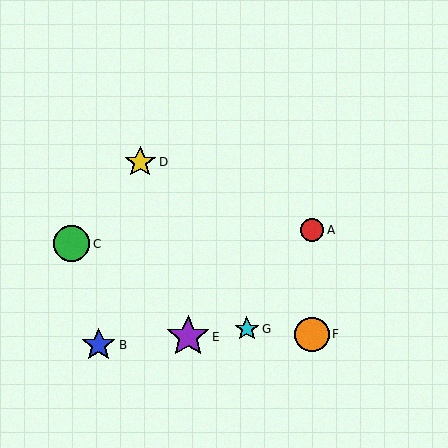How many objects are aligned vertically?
2 objects (A, F) are aligned vertically.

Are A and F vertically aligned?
Yes, both are at x≈312.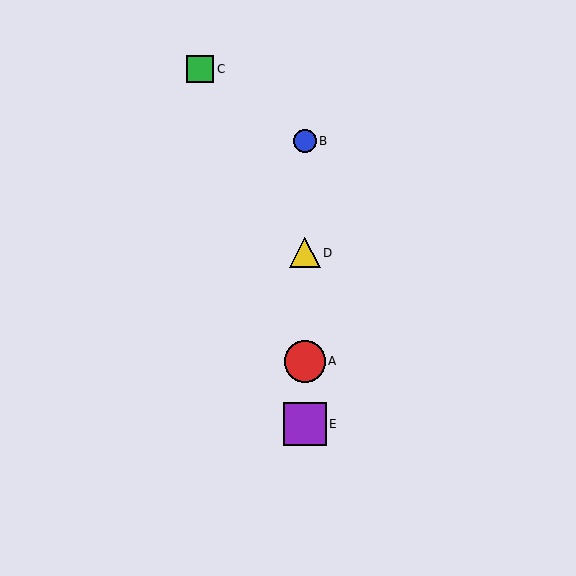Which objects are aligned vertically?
Objects A, B, D, E are aligned vertically.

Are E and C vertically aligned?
No, E is at x≈305 and C is at x≈200.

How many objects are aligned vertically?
4 objects (A, B, D, E) are aligned vertically.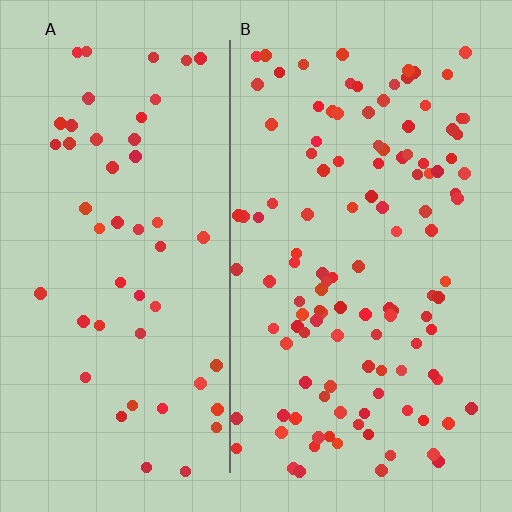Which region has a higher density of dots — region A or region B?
B (the right).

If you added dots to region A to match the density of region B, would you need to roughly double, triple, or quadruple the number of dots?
Approximately double.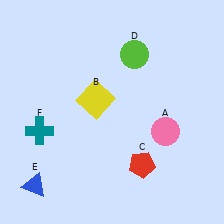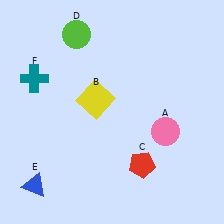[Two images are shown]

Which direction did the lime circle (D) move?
The lime circle (D) moved left.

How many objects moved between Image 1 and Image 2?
2 objects moved between the two images.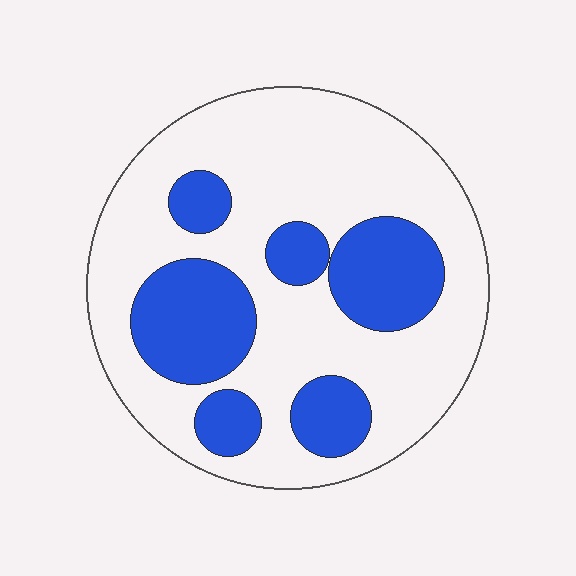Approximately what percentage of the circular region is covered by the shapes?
Approximately 30%.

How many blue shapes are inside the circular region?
6.